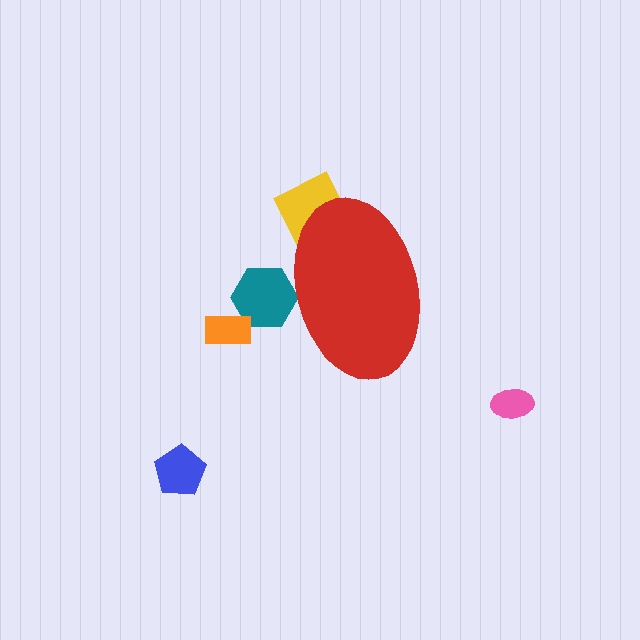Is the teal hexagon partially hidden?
Yes, the teal hexagon is partially hidden behind the red ellipse.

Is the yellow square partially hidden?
Yes, the yellow square is partially hidden behind the red ellipse.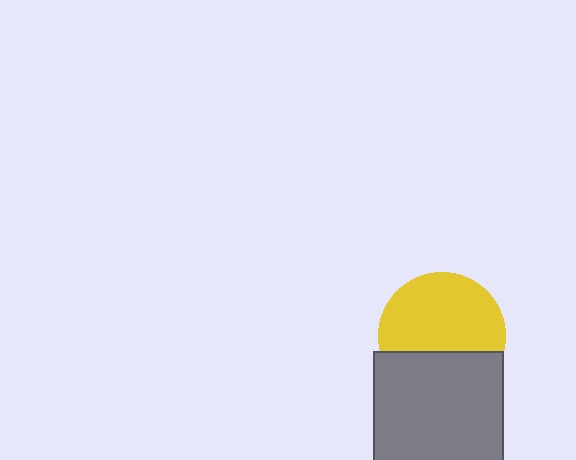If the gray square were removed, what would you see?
You would see the complete yellow circle.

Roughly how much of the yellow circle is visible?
Most of it is visible (roughly 65%).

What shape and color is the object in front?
The object in front is a gray square.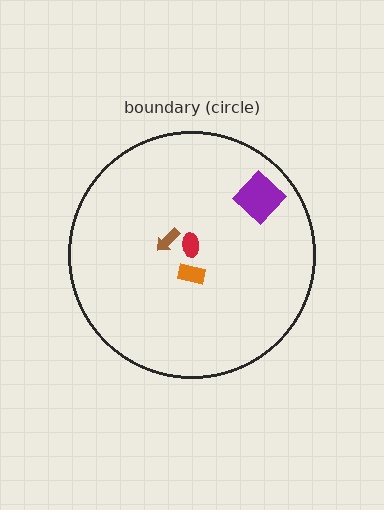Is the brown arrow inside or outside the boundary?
Inside.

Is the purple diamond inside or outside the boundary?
Inside.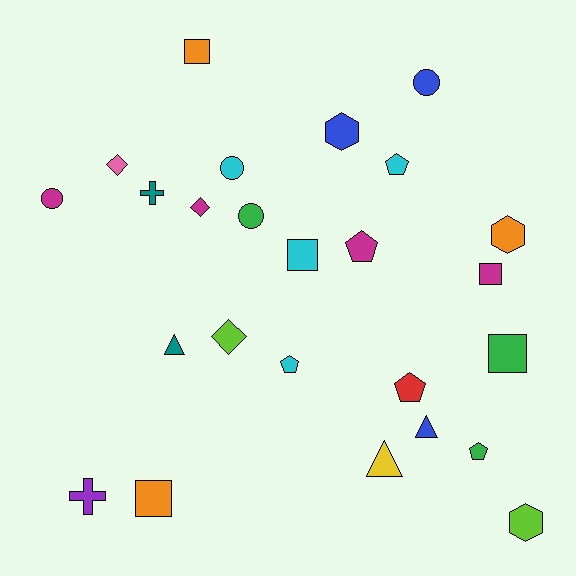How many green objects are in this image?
There are 3 green objects.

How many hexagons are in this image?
There are 3 hexagons.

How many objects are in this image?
There are 25 objects.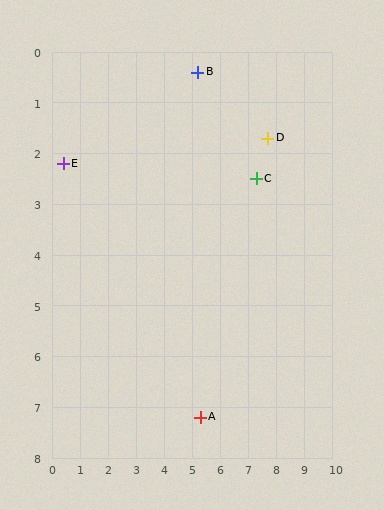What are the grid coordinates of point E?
Point E is at approximately (0.4, 2.2).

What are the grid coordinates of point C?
Point C is at approximately (7.3, 2.5).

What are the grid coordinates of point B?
Point B is at approximately (5.2, 0.4).